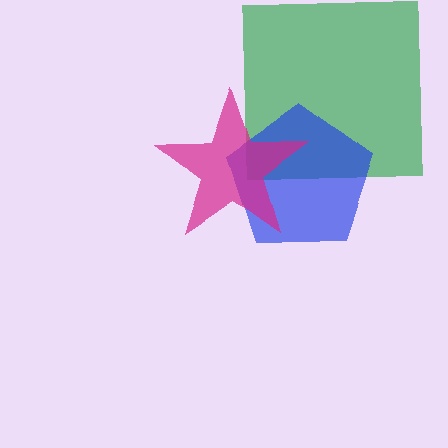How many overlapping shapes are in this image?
There are 3 overlapping shapes in the image.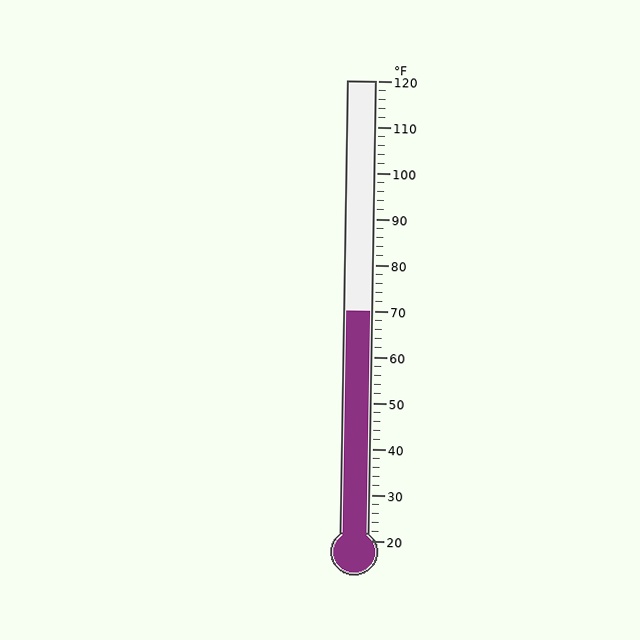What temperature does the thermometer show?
The thermometer shows approximately 70°F.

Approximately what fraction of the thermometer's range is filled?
The thermometer is filled to approximately 50% of its range.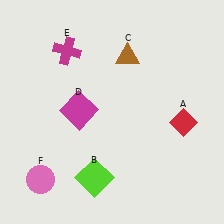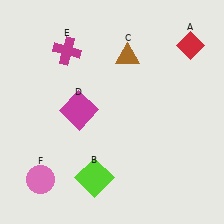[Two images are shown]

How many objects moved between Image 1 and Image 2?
1 object moved between the two images.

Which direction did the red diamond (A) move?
The red diamond (A) moved up.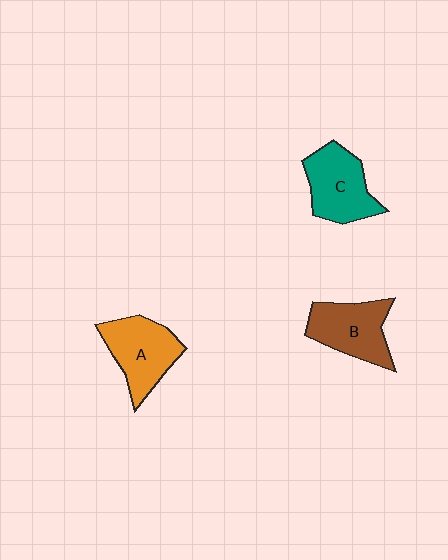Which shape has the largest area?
Shape A (orange).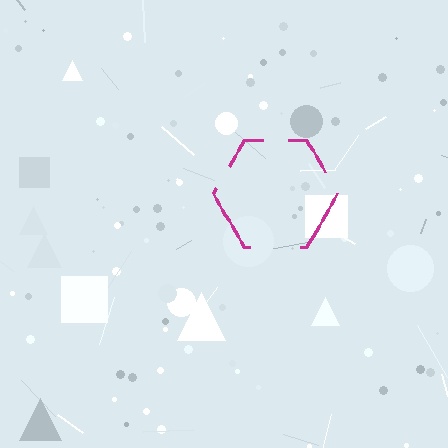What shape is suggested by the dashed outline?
The dashed outline suggests a hexagon.